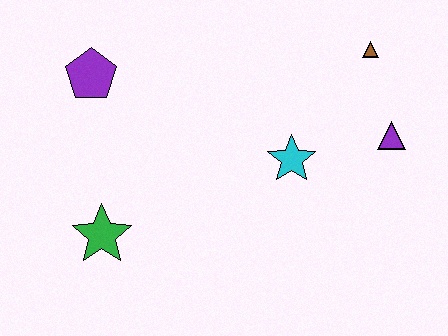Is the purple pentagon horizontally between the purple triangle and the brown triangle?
No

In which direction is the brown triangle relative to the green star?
The brown triangle is to the right of the green star.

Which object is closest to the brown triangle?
The purple triangle is closest to the brown triangle.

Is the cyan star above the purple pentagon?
No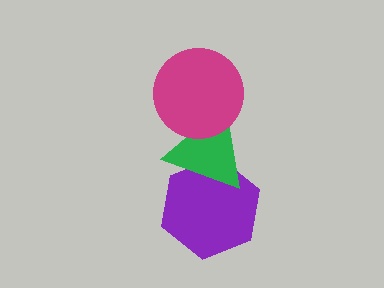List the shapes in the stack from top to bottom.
From top to bottom: the magenta circle, the green triangle, the purple hexagon.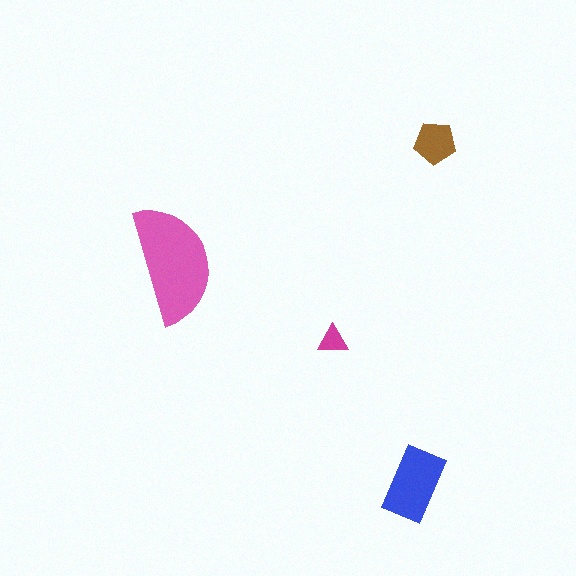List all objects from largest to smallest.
The pink semicircle, the blue rectangle, the brown pentagon, the magenta triangle.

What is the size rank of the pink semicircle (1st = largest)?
1st.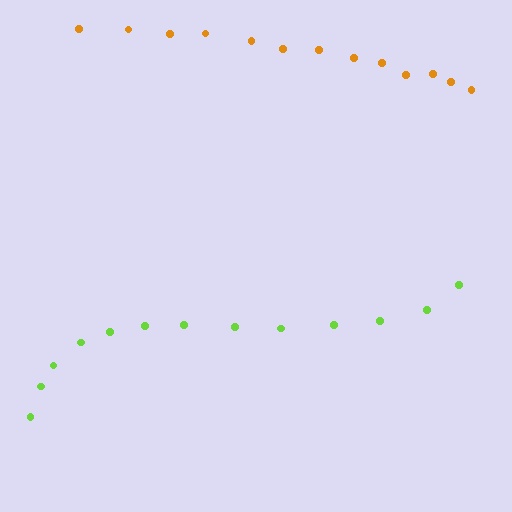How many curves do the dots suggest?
There are 2 distinct paths.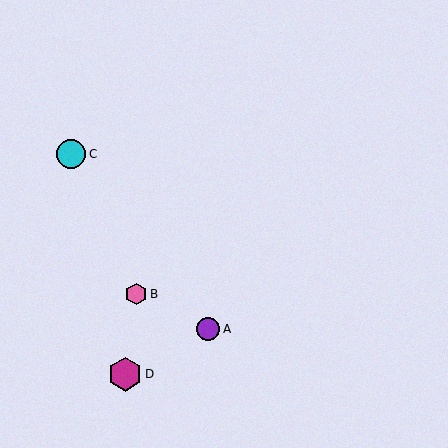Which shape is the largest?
The magenta hexagon (labeled D) is the largest.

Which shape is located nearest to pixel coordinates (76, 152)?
The cyan circle (labeled C) at (71, 154) is nearest to that location.